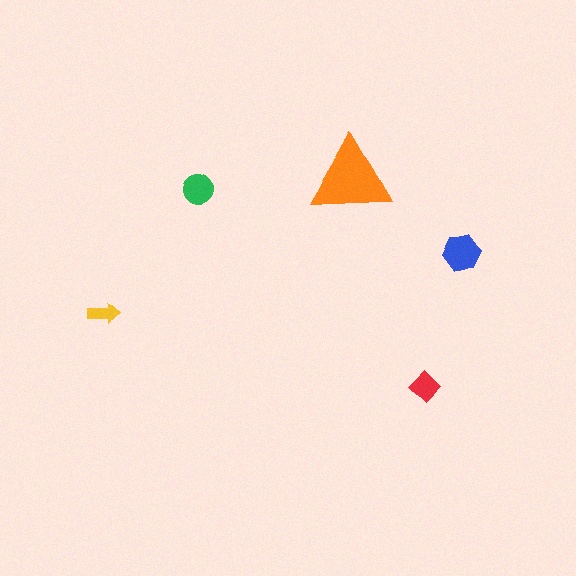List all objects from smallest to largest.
The yellow arrow, the red diamond, the green circle, the blue hexagon, the orange triangle.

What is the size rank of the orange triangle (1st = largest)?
1st.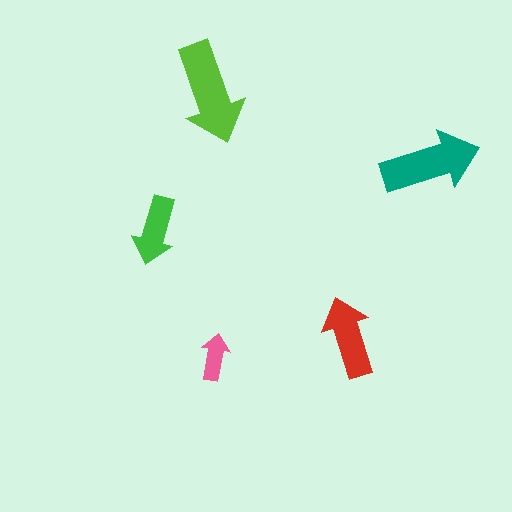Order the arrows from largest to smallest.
the lime one, the teal one, the red one, the green one, the pink one.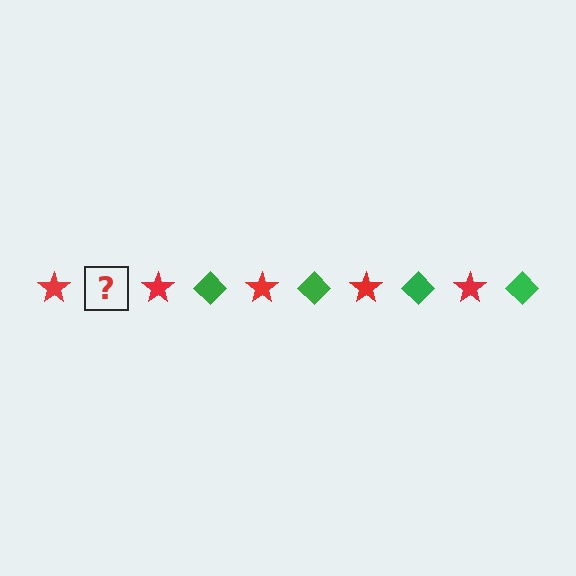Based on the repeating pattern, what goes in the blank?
The blank should be a green diamond.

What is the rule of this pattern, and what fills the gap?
The rule is that the pattern alternates between red star and green diamond. The gap should be filled with a green diamond.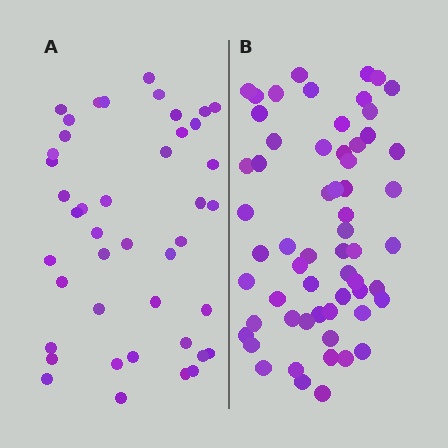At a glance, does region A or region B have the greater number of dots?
Region B (the right region) has more dots.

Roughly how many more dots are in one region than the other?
Region B has approximately 15 more dots than region A.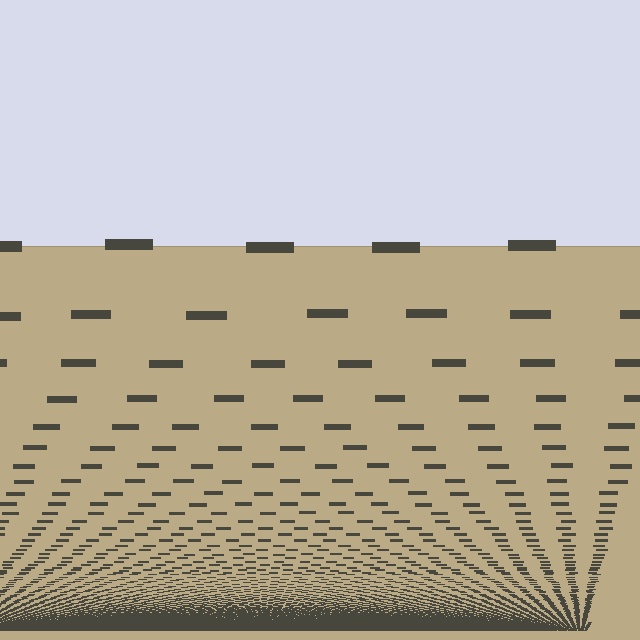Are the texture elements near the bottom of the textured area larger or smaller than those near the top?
Smaller. The gradient is inverted — elements near the bottom are smaller and denser.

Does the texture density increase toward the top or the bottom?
Density increases toward the bottom.